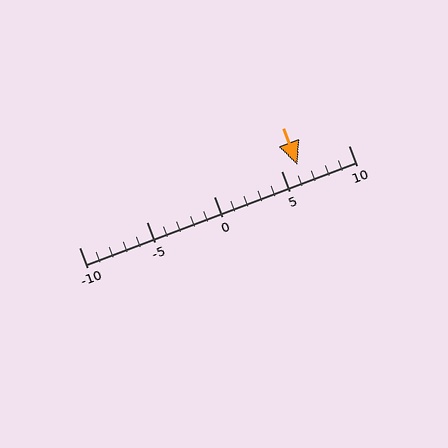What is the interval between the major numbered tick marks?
The major tick marks are spaced 5 units apart.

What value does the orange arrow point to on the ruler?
The orange arrow points to approximately 6.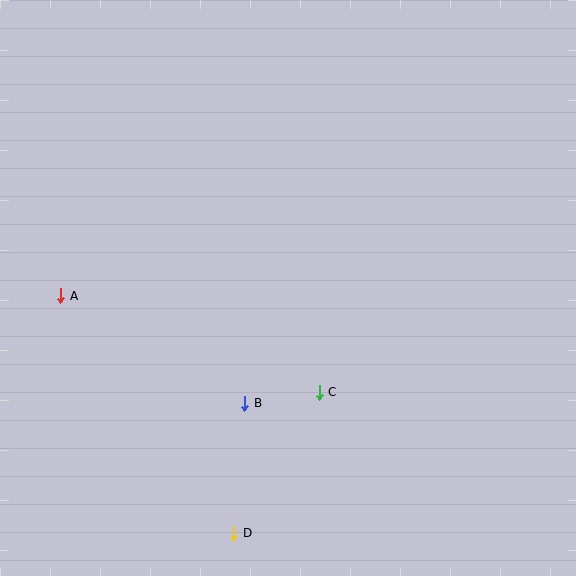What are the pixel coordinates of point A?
Point A is at (61, 296).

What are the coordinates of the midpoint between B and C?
The midpoint between B and C is at (282, 398).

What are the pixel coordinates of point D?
Point D is at (234, 533).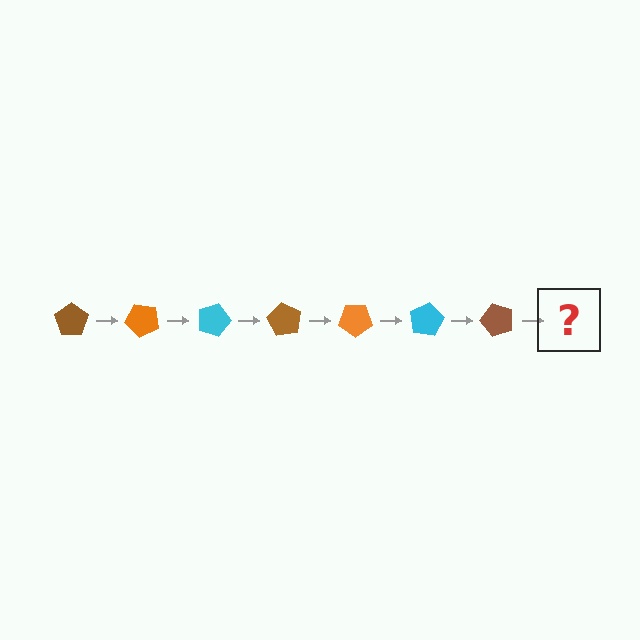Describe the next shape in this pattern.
It should be an orange pentagon, rotated 315 degrees from the start.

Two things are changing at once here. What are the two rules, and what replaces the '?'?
The two rules are that it rotates 45 degrees each step and the color cycles through brown, orange, and cyan. The '?' should be an orange pentagon, rotated 315 degrees from the start.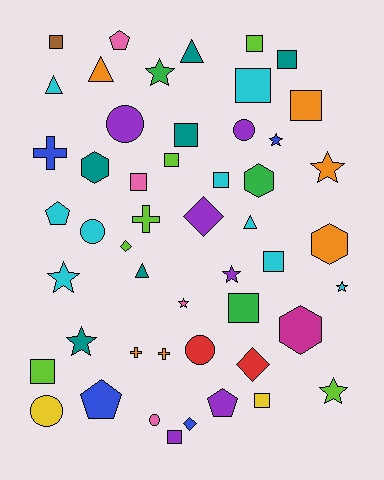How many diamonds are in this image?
There are 4 diamonds.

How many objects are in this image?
There are 50 objects.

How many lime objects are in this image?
There are 6 lime objects.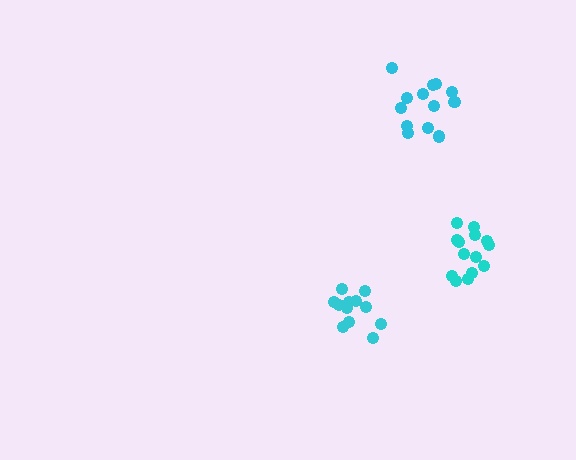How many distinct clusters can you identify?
There are 3 distinct clusters.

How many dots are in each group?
Group 1: 13 dots, Group 2: 12 dots, Group 3: 14 dots (39 total).